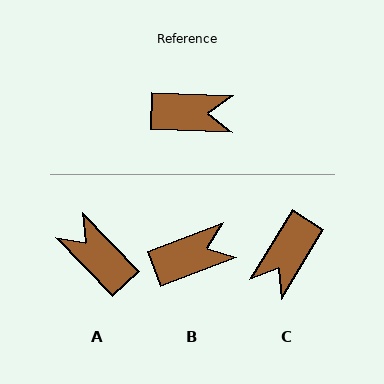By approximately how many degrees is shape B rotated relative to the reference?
Approximately 23 degrees counter-clockwise.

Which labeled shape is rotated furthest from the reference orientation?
A, about 136 degrees away.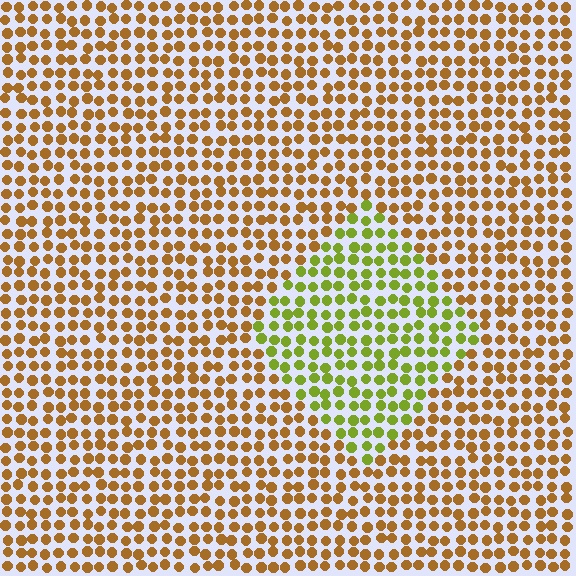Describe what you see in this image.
The image is filled with small brown elements in a uniform arrangement. A diamond-shaped region is visible where the elements are tinted to a slightly different hue, forming a subtle color boundary.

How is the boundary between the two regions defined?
The boundary is defined purely by a slight shift in hue (about 48 degrees). Spacing, size, and orientation are identical on both sides.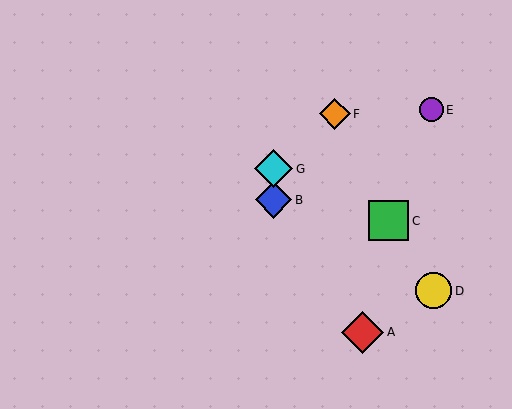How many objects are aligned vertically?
2 objects (B, G) are aligned vertically.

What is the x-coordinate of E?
Object E is at x≈431.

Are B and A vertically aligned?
No, B is at x≈274 and A is at x≈363.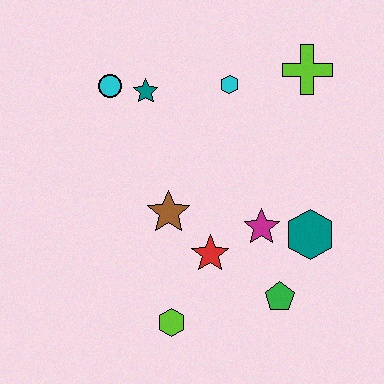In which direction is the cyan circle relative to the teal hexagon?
The cyan circle is to the left of the teal hexagon.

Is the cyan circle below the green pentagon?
No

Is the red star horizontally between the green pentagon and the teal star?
Yes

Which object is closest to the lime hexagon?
The red star is closest to the lime hexagon.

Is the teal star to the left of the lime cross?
Yes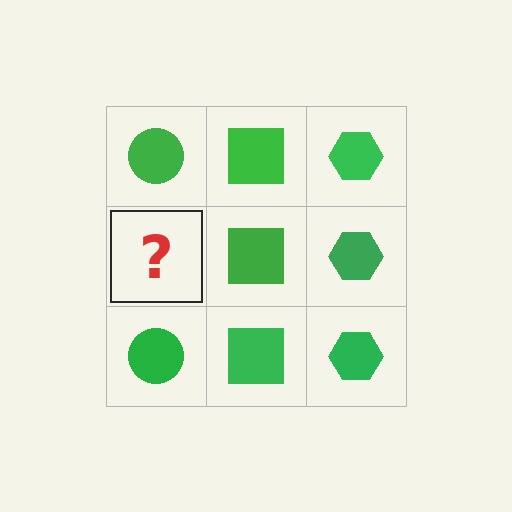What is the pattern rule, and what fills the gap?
The rule is that each column has a consistent shape. The gap should be filled with a green circle.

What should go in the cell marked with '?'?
The missing cell should contain a green circle.